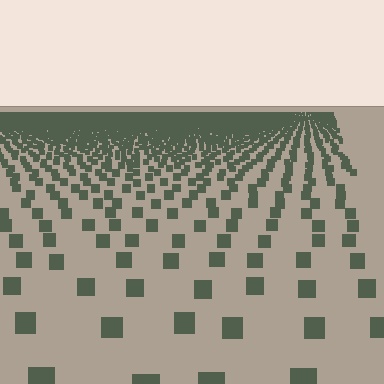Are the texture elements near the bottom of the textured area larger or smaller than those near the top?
Larger. Near the bottom, elements are closer to the viewer and appear at a bigger on-screen size.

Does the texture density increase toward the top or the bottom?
Density increases toward the top.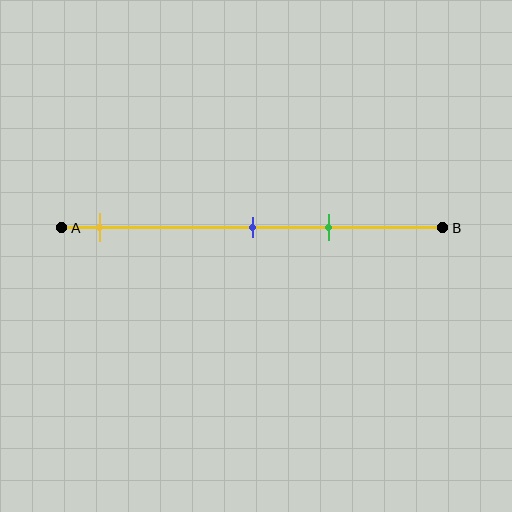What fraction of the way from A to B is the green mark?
The green mark is approximately 70% (0.7) of the way from A to B.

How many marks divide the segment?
There are 3 marks dividing the segment.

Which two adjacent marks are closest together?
The blue and green marks are the closest adjacent pair.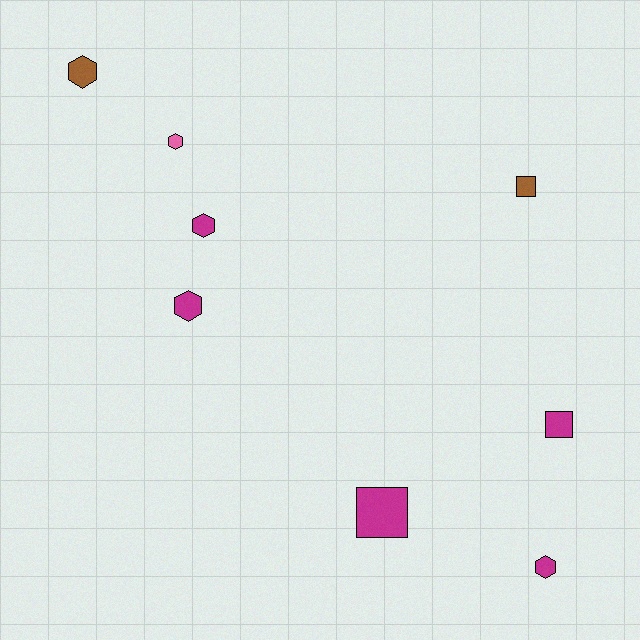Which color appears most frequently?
Magenta, with 5 objects.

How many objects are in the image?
There are 8 objects.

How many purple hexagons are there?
There are no purple hexagons.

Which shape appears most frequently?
Hexagon, with 5 objects.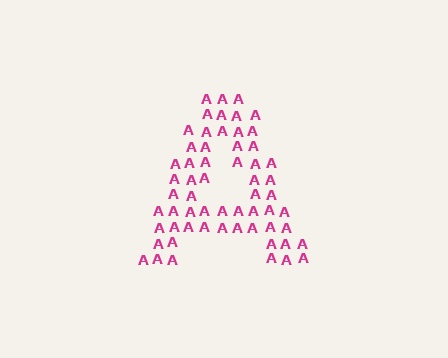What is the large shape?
The large shape is the letter A.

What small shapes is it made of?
It is made of small letter A's.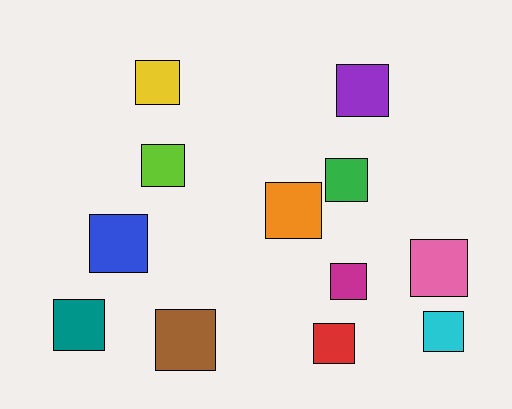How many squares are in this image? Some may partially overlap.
There are 12 squares.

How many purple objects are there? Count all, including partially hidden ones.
There is 1 purple object.